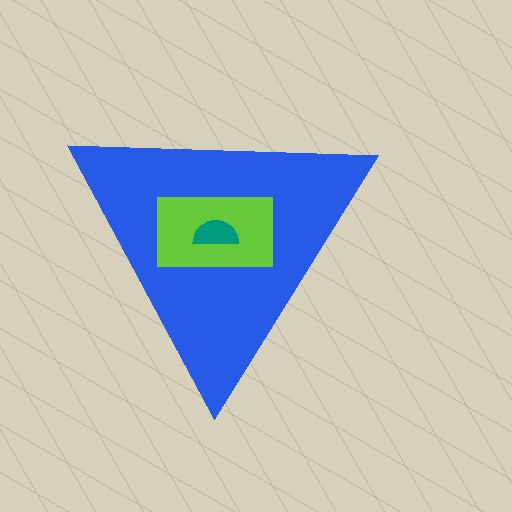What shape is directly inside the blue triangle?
The lime rectangle.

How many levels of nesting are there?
3.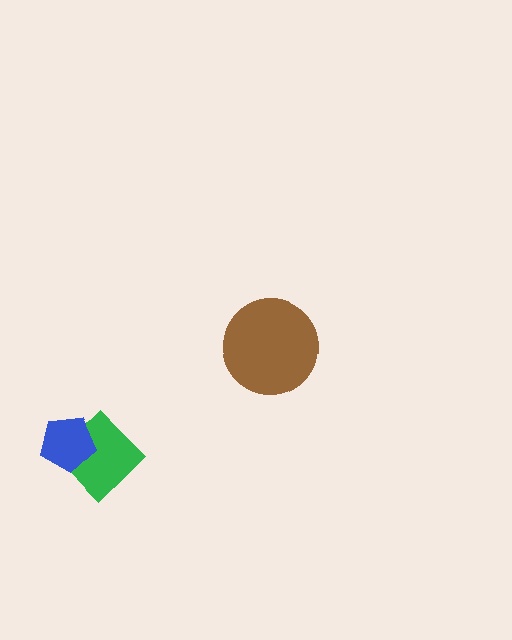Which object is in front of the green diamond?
The blue pentagon is in front of the green diamond.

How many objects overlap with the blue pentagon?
1 object overlaps with the blue pentagon.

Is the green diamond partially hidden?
Yes, it is partially covered by another shape.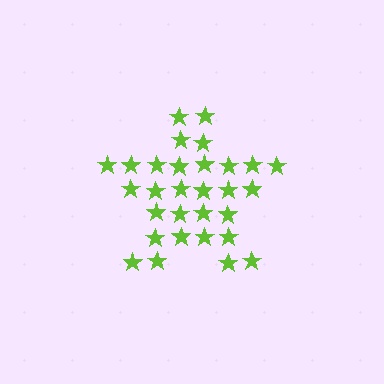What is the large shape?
The large shape is a star.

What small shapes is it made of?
It is made of small stars.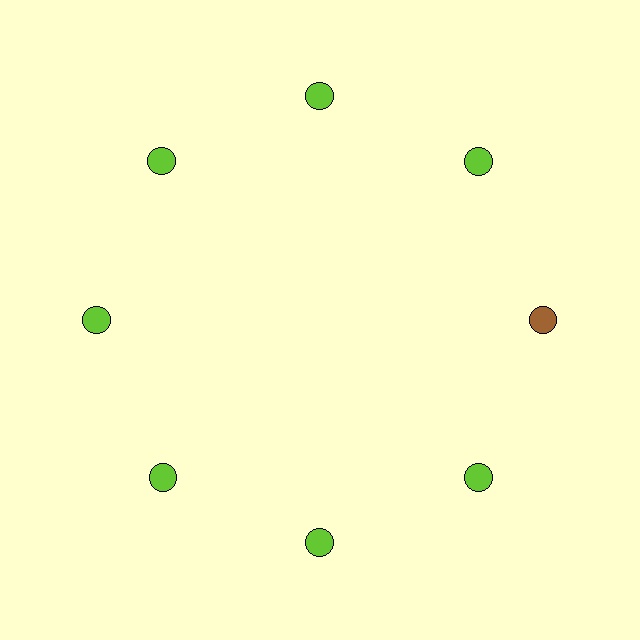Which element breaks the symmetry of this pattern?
The brown circle at roughly the 3 o'clock position breaks the symmetry. All other shapes are lime circles.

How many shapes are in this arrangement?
There are 8 shapes arranged in a ring pattern.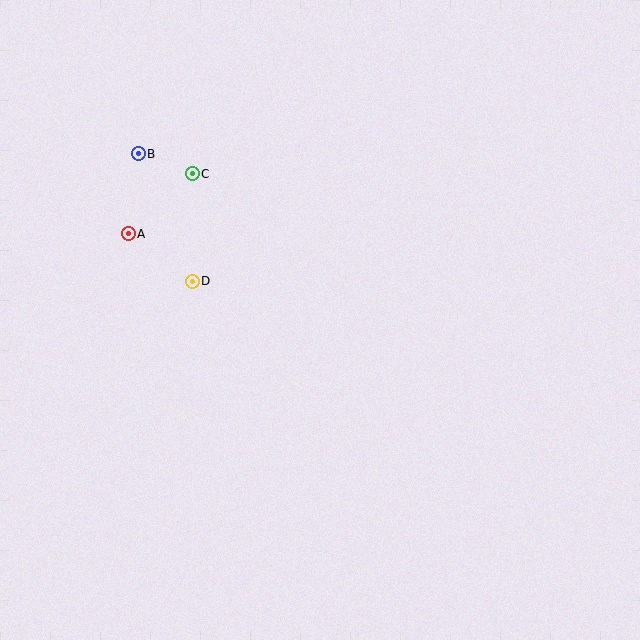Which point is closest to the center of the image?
Point D at (192, 282) is closest to the center.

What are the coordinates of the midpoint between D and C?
The midpoint between D and C is at (192, 228).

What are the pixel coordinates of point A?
Point A is at (128, 234).